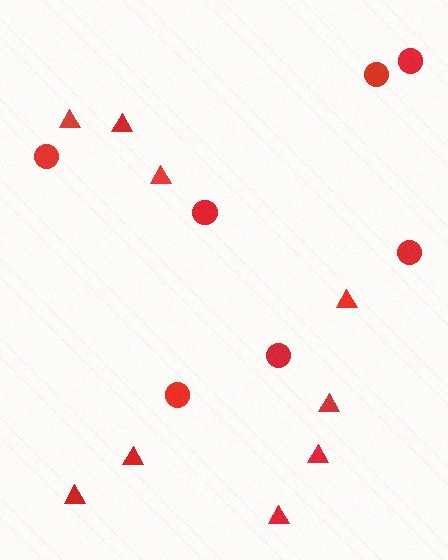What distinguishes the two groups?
There are 2 groups: one group of triangles (9) and one group of circles (7).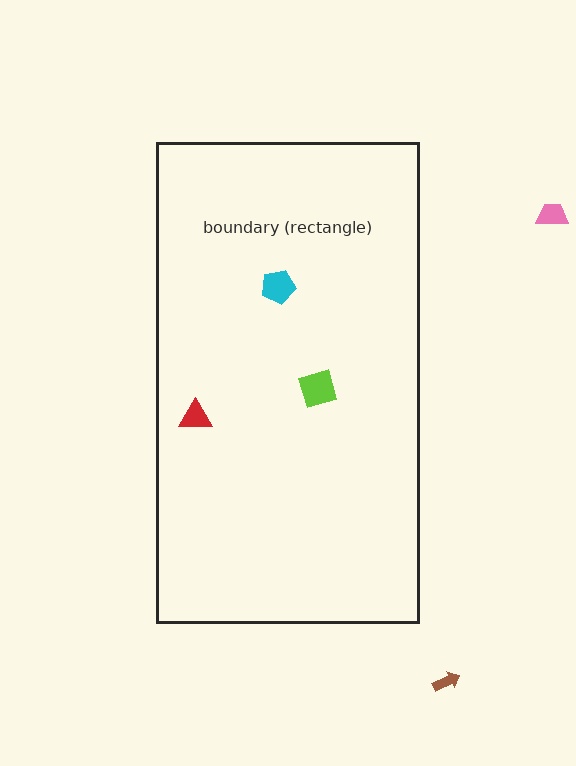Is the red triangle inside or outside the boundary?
Inside.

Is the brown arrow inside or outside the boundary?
Outside.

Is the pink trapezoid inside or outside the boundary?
Outside.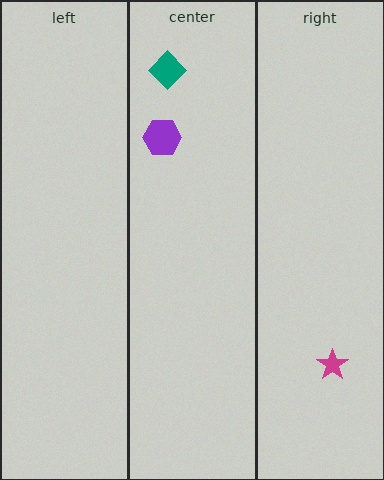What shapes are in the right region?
The magenta star.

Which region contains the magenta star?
The right region.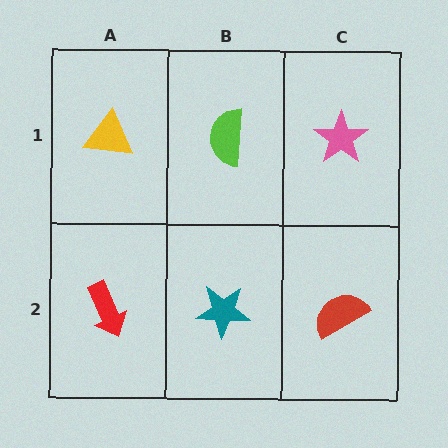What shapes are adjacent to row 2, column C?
A pink star (row 1, column C), a teal star (row 2, column B).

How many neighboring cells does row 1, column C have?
2.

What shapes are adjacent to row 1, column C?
A red semicircle (row 2, column C), a lime semicircle (row 1, column B).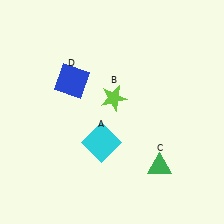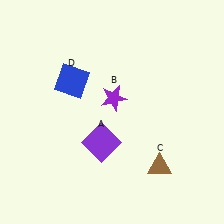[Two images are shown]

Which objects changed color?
A changed from cyan to purple. B changed from lime to purple. C changed from green to brown.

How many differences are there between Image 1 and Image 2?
There are 3 differences between the two images.